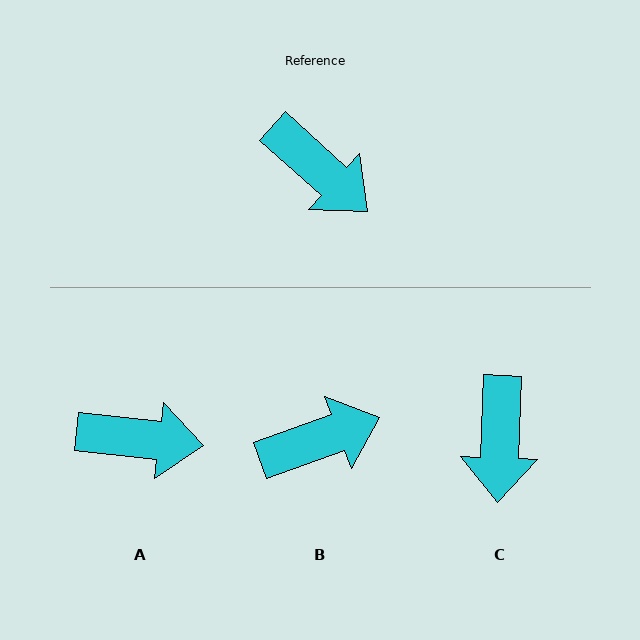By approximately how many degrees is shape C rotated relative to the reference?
Approximately 50 degrees clockwise.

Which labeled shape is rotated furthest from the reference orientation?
B, about 62 degrees away.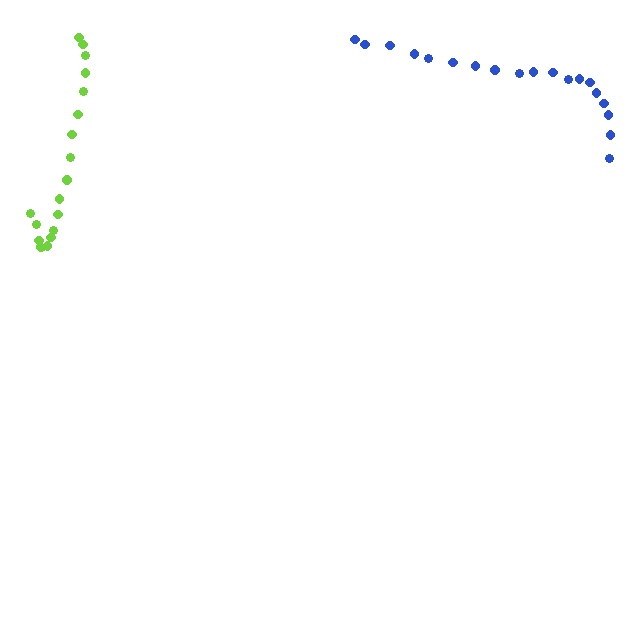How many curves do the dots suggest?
There are 2 distinct paths.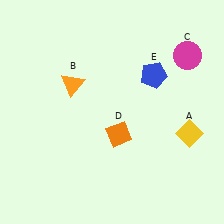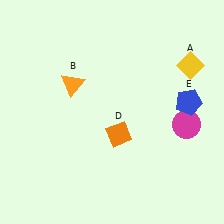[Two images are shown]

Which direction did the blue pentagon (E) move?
The blue pentagon (E) moved right.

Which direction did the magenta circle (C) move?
The magenta circle (C) moved down.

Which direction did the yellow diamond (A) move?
The yellow diamond (A) moved up.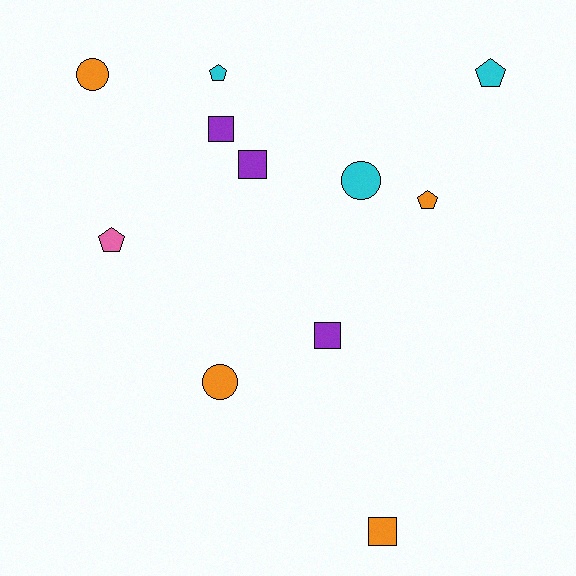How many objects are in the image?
There are 11 objects.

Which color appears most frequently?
Orange, with 4 objects.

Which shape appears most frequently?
Pentagon, with 4 objects.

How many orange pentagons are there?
There is 1 orange pentagon.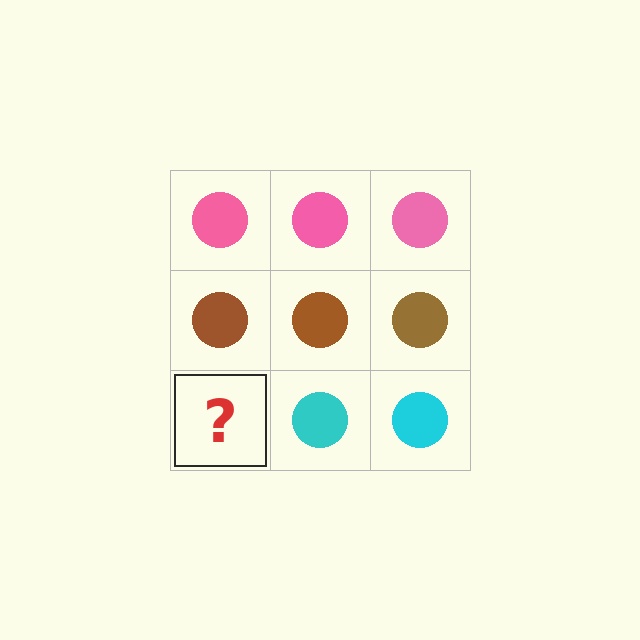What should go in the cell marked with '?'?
The missing cell should contain a cyan circle.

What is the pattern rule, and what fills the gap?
The rule is that each row has a consistent color. The gap should be filled with a cyan circle.